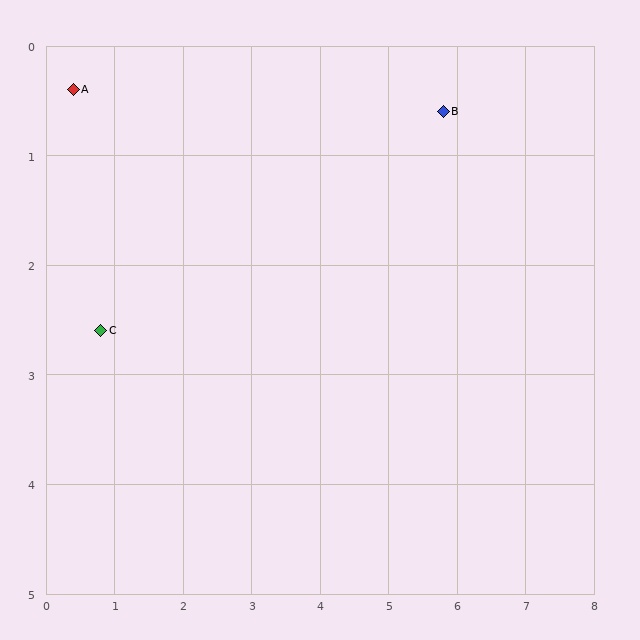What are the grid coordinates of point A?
Point A is at approximately (0.4, 0.4).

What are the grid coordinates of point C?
Point C is at approximately (0.8, 2.6).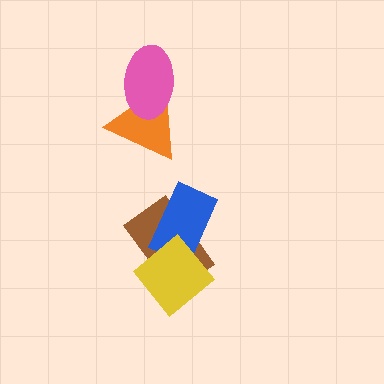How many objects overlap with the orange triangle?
1 object overlaps with the orange triangle.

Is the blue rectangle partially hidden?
Yes, it is partially covered by another shape.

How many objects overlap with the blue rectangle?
2 objects overlap with the blue rectangle.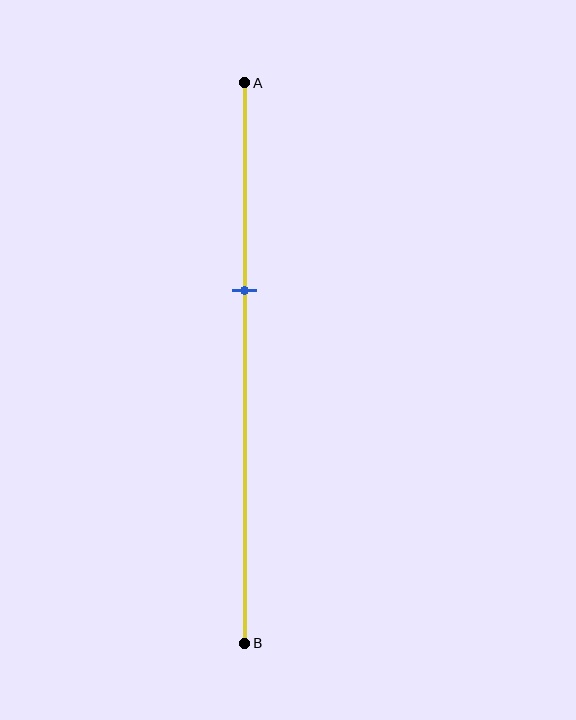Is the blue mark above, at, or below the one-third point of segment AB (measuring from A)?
The blue mark is below the one-third point of segment AB.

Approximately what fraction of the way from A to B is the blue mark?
The blue mark is approximately 35% of the way from A to B.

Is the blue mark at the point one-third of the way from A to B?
No, the mark is at about 35% from A, not at the 33% one-third point.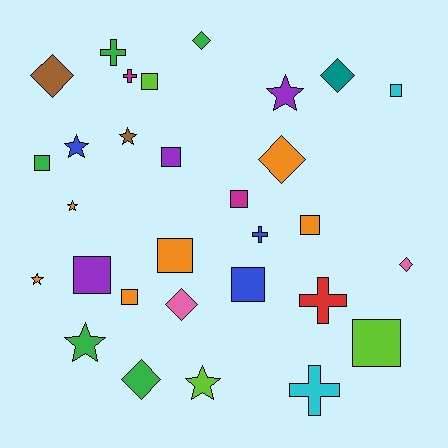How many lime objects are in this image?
There are 3 lime objects.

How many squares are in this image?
There are 11 squares.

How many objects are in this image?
There are 30 objects.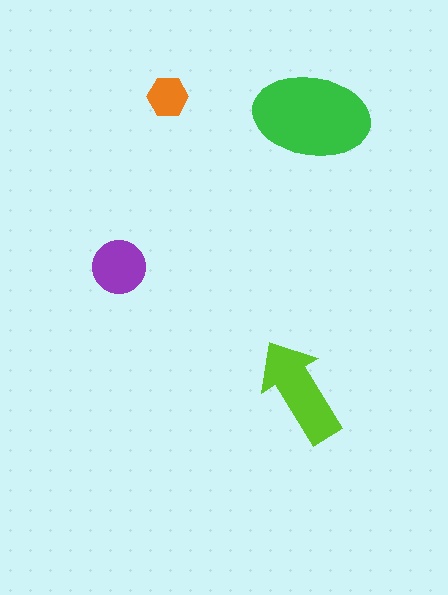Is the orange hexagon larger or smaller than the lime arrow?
Smaller.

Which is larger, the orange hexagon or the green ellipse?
The green ellipse.